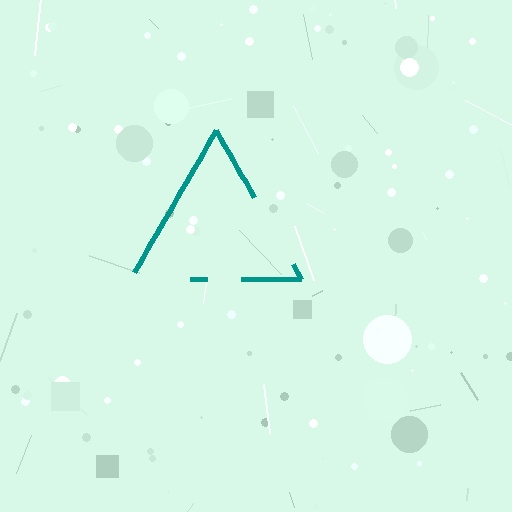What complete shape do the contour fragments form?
The contour fragments form a triangle.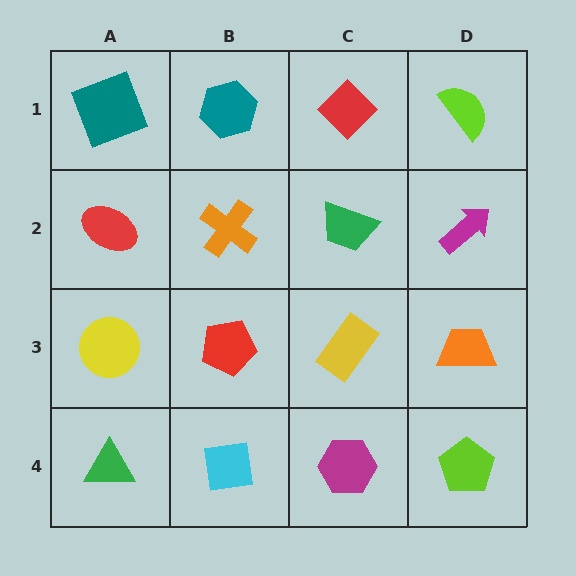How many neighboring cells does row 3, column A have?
3.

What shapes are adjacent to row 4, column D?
An orange trapezoid (row 3, column D), a magenta hexagon (row 4, column C).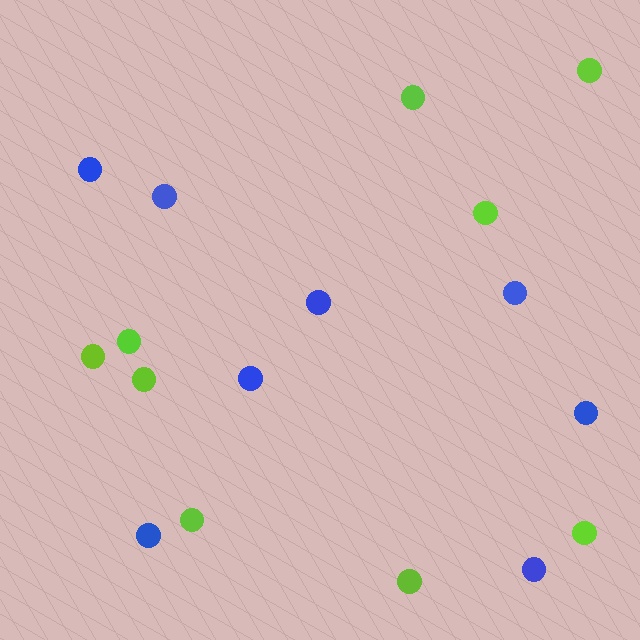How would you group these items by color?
There are 2 groups: one group of blue circles (8) and one group of lime circles (9).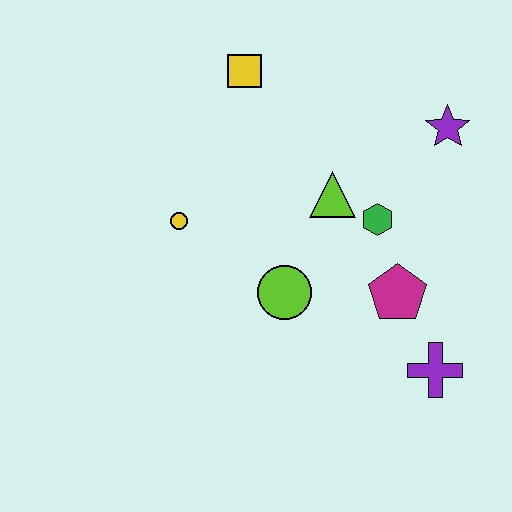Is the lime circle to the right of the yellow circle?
Yes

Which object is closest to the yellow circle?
The lime circle is closest to the yellow circle.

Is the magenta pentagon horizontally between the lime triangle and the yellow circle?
No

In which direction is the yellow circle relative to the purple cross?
The yellow circle is to the left of the purple cross.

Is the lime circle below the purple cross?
No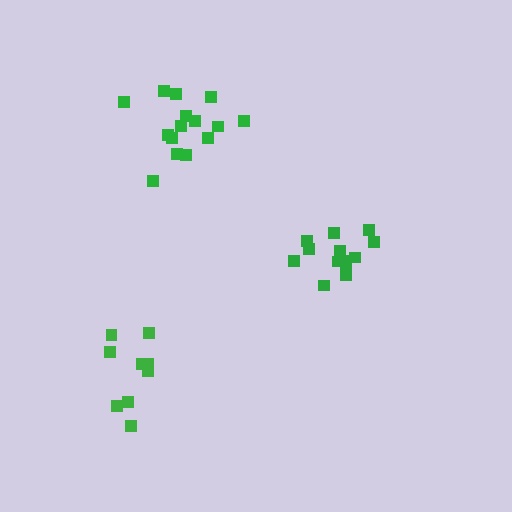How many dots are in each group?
Group 1: 13 dots, Group 2: 10 dots, Group 3: 15 dots (38 total).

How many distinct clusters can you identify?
There are 3 distinct clusters.